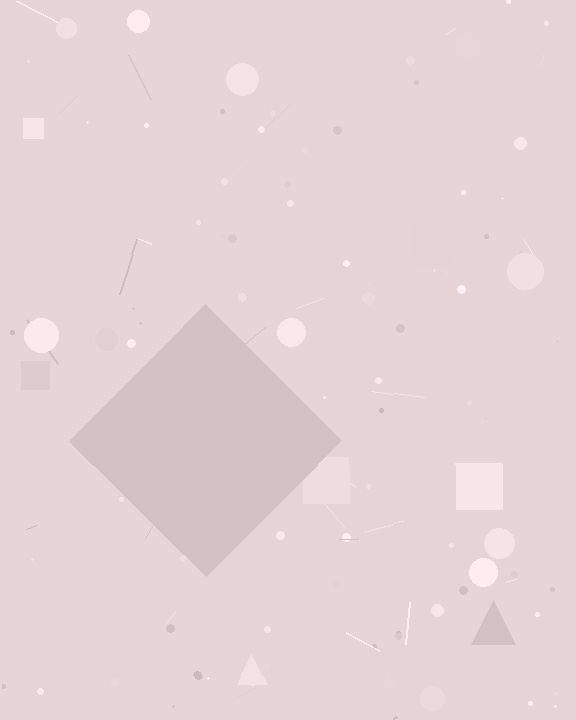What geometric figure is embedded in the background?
A diamond is embedded in the background.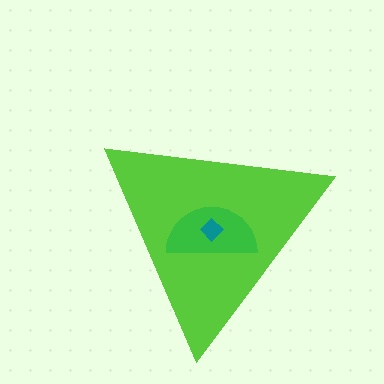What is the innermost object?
The teal diamond.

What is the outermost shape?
The lime triangle.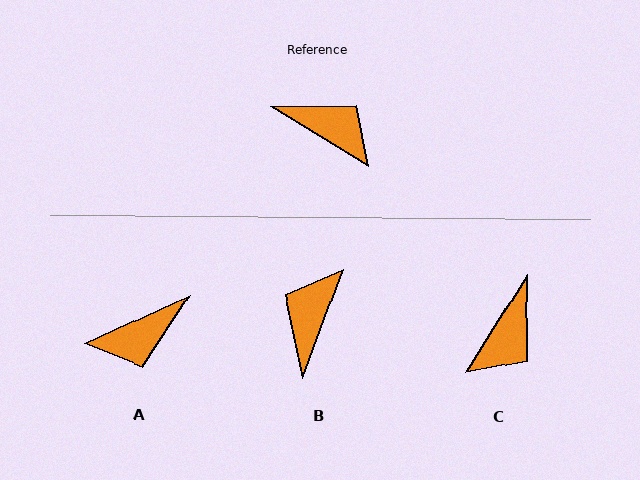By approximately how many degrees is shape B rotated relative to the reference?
Approximately 102 degrees counter-clockwise.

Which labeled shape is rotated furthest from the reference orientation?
A, about 124 degrees away.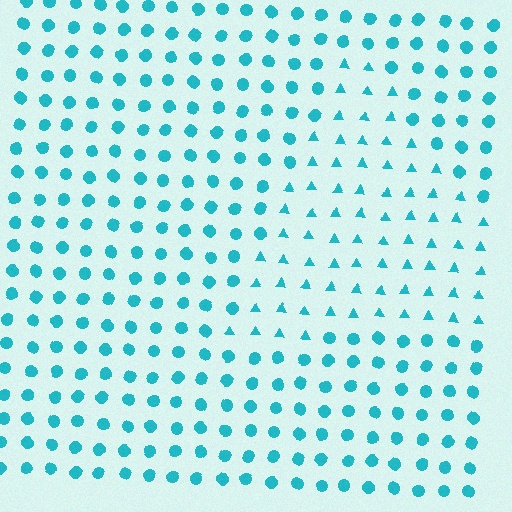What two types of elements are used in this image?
The image uses triangles inside the triangle region and circles outside it.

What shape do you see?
I see a triangle.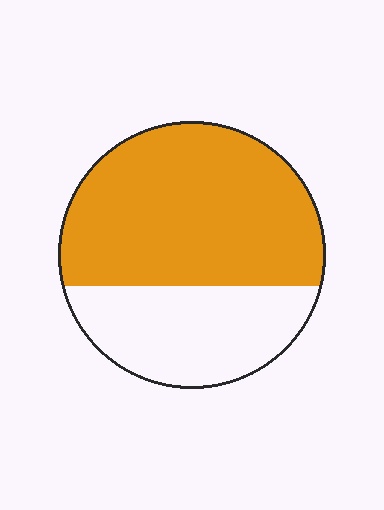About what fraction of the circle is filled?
About two thirds (2/3).